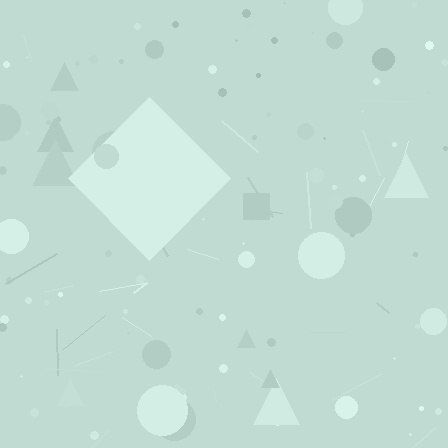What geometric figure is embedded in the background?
A diamond is embedded in the background.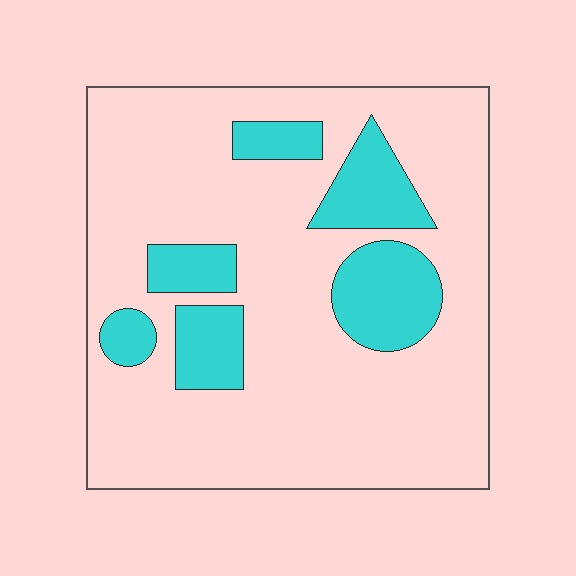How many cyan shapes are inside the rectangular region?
6.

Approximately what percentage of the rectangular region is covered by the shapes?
Approximately 20%.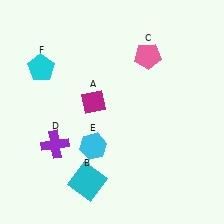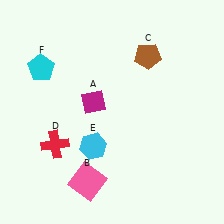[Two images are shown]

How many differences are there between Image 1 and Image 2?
There are 3 differences between the two images.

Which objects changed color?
B changed from cyan to pink. C changed from pink to brown. D changed from purple to red.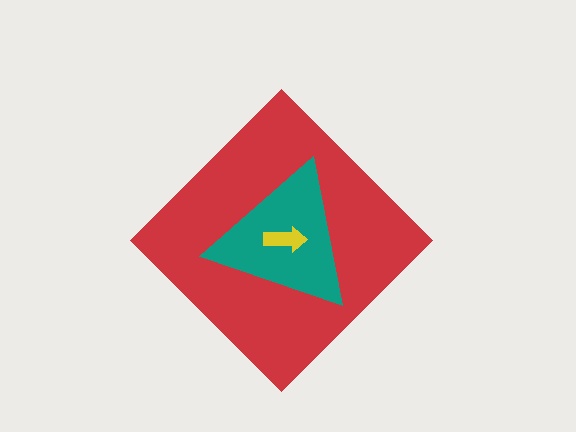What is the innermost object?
The yellow arrow.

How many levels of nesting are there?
3.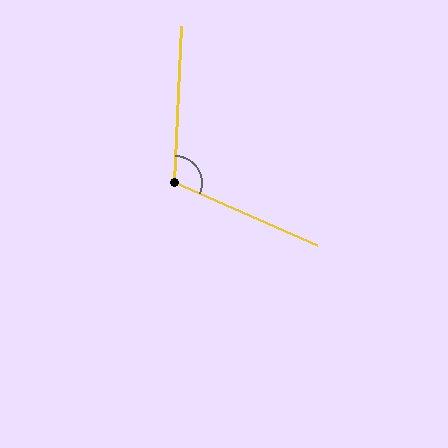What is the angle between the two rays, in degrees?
Approximately 111 degrees.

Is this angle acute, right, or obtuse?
It is obtuse.